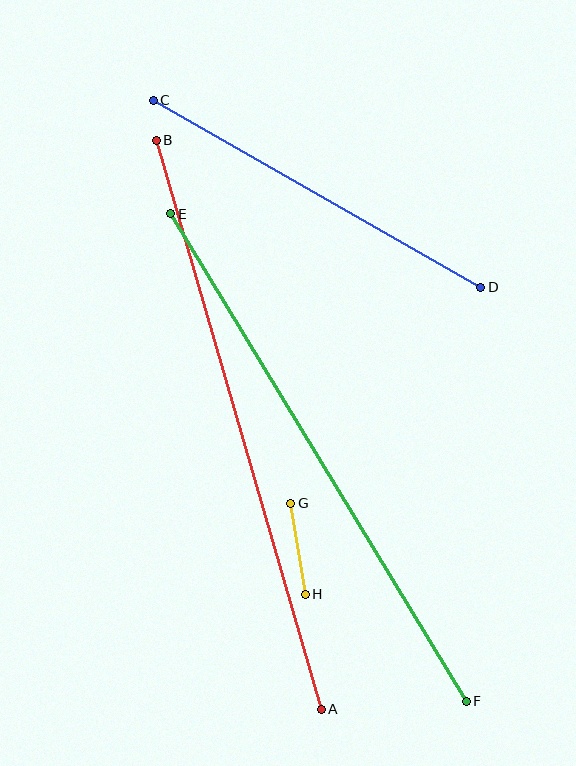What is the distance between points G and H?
The distance is approximately 92 pixels.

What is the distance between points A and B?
The distance is approximately 592 pixels.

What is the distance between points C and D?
The distance is approximately 377 pixels.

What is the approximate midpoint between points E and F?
The midpoint is at approximately (318, 457) pixels.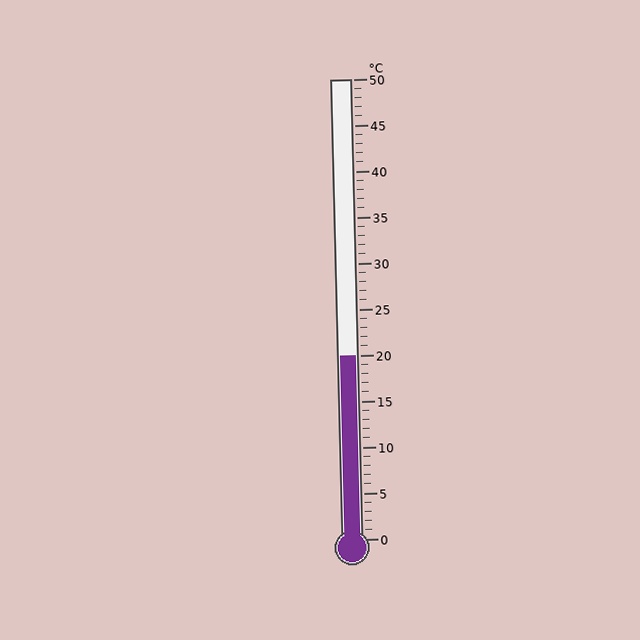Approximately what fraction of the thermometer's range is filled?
The thermometer is filled to approximately 40% of its range.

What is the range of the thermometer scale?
The thermometer scale ranges from 0°C to 50°C.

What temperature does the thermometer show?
The thermometer shows approximately 20°C.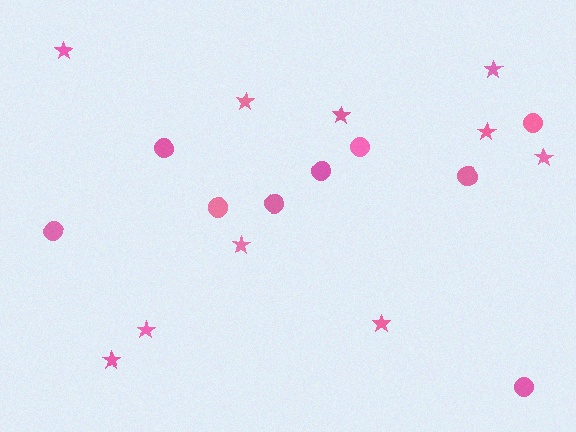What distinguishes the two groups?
There are 2 groups: one group of circles (9) and one group of stars (10).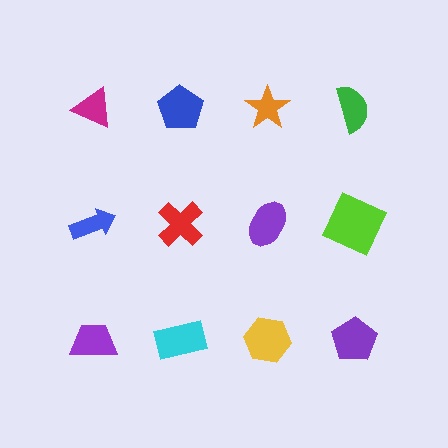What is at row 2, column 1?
A blue arrow.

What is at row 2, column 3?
A purple ellipse.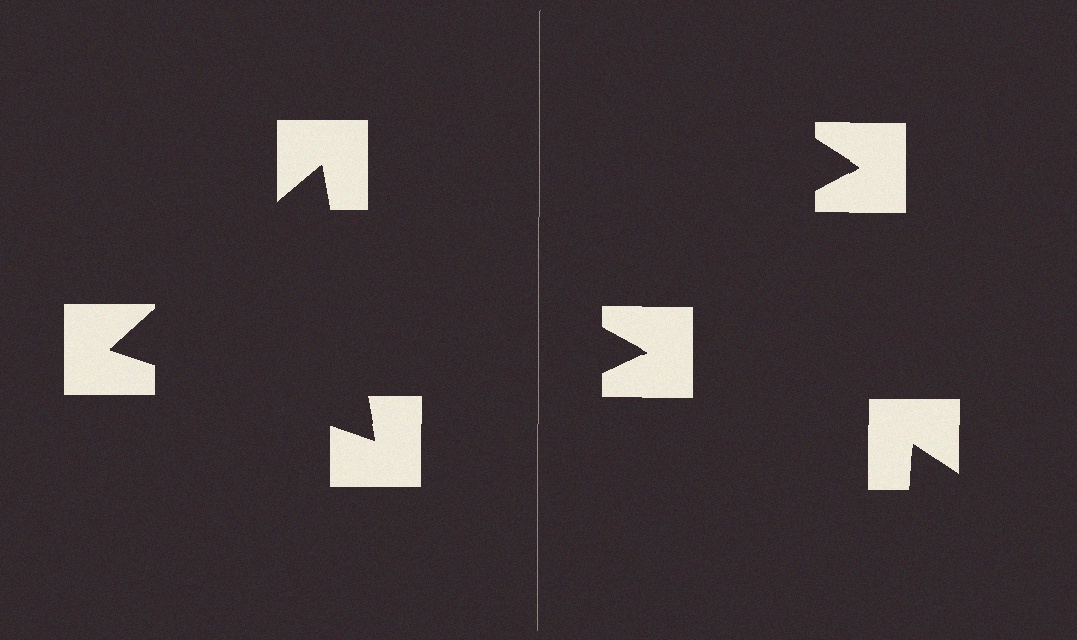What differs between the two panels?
The notched squares are positioned identically on both sides; only the wedge orientations differ. On the left they align to a triangle; on the right they are misaligned.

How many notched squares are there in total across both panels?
6 — 3 on each side.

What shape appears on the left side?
An illusory triangle.